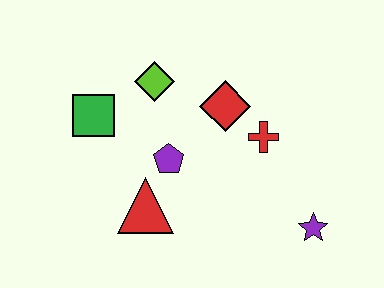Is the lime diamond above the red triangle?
Yes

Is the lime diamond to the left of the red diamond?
Yes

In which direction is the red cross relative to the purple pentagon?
The red cross is to the right of the purple pentagon.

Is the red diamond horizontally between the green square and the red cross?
Yes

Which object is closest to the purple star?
The red cross is closest to the purple star.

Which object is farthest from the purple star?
The green square is farthest from the purple star.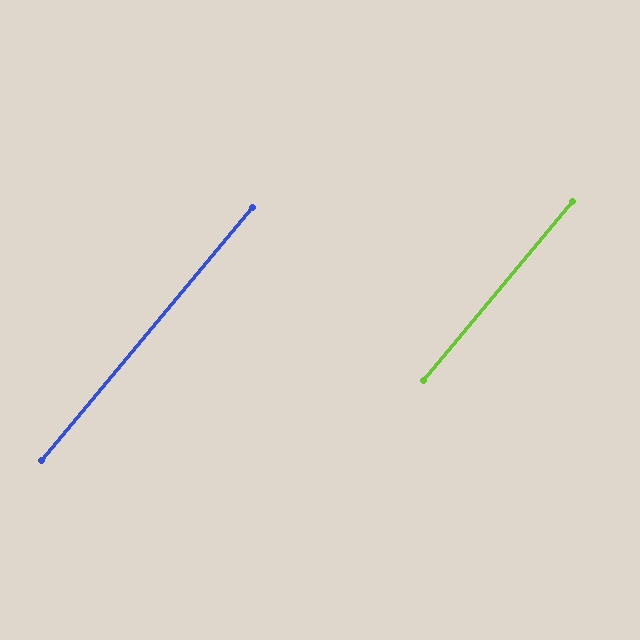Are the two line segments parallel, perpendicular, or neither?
Parallel — their directions differ by only 0.1°.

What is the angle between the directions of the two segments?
Approximately 0 degrees.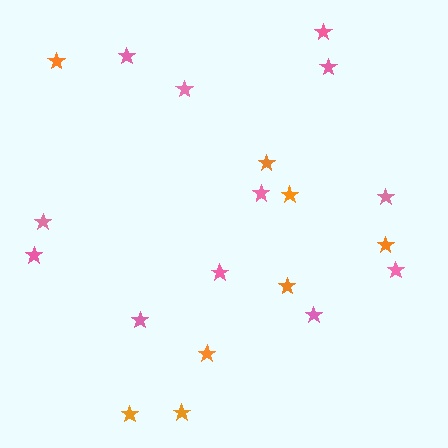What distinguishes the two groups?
There are 2 groups: one group of pink stars (12) and one group of orange stars (8).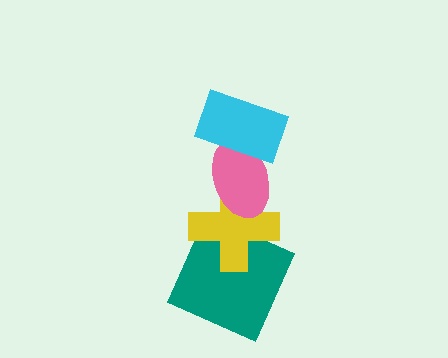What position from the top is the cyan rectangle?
The cyan rectangle is 1st from the top.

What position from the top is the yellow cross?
The yellow cross is 3rd from the top.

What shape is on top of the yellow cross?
The pink ellipse is on top of the yellow cross.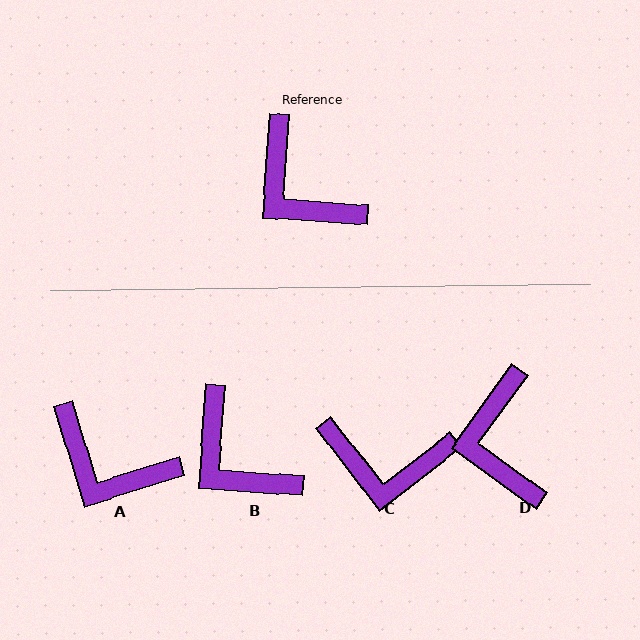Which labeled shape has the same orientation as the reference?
B.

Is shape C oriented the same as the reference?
No, it is off by about 42 degrees.